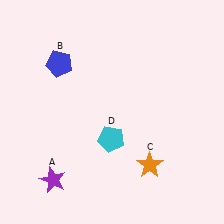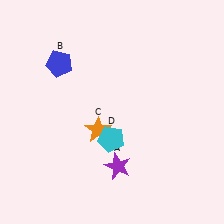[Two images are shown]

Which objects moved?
The objects that moved are: the purple star (A), the orange star (C).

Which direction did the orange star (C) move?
The orange star (C) moved left.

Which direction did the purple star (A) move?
The purple star (A) moved right.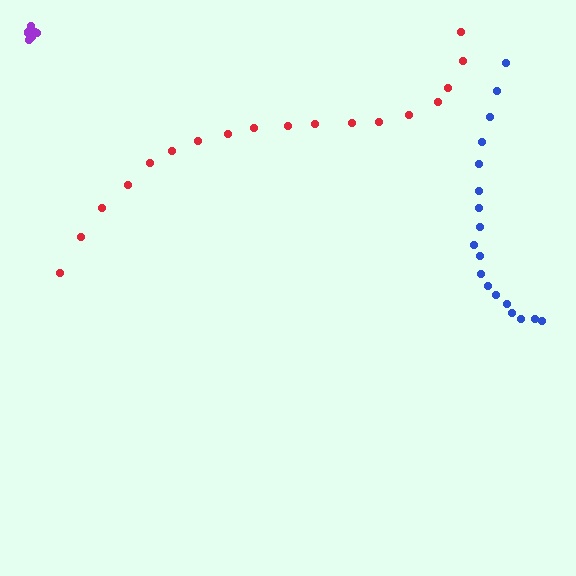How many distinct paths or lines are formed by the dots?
There are 3 distinct paths.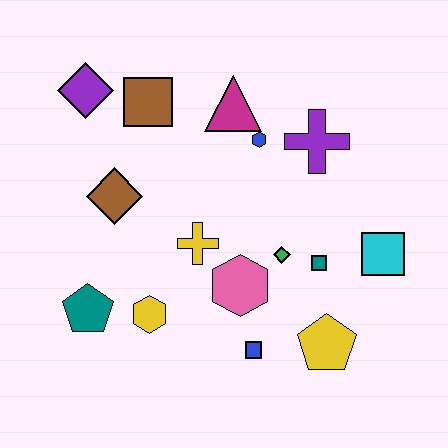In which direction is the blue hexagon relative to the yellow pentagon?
The blue hexagon is above the yellow pentagon.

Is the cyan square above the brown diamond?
No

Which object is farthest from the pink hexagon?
The purple diamond is farthest from the pink hexagon.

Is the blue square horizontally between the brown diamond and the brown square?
No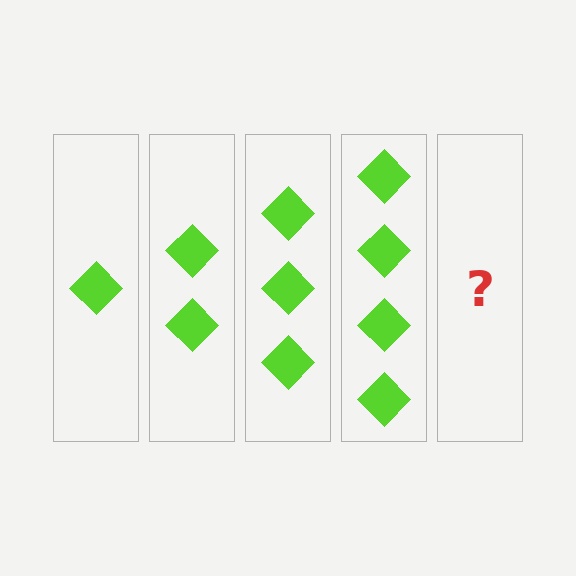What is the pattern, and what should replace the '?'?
The pattern is that each step adds one more diamond. The '?' should be 5 diamonds.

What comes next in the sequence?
The next element should be 5 diamonds.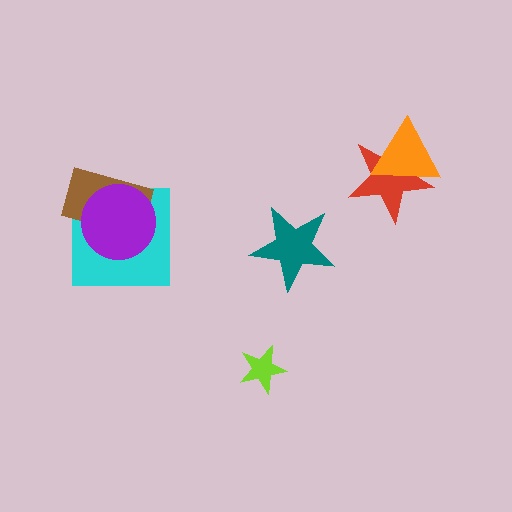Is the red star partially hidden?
Yes, it is partially covered by another shape.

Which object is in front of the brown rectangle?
The purple circle is in front of the brown rectangle.